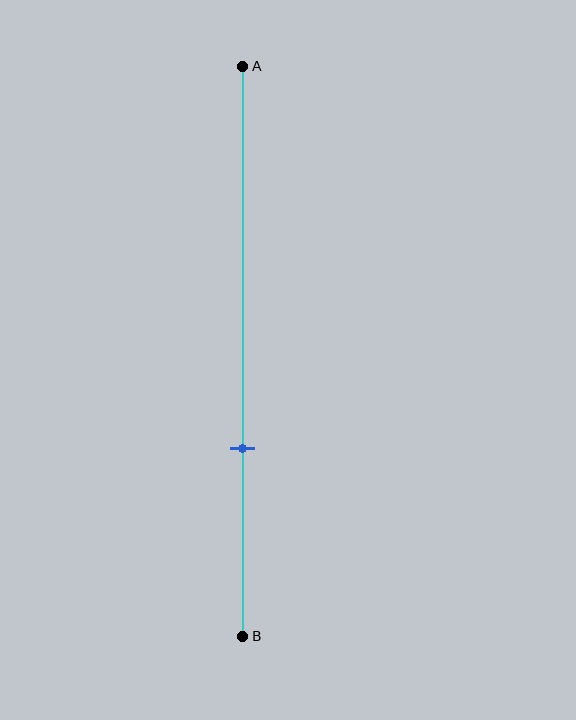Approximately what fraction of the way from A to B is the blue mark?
The blue mark is approximately 65% of the way from A to B.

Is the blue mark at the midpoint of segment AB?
No, the mark is at about 65% from A, not at the 50% midpoint.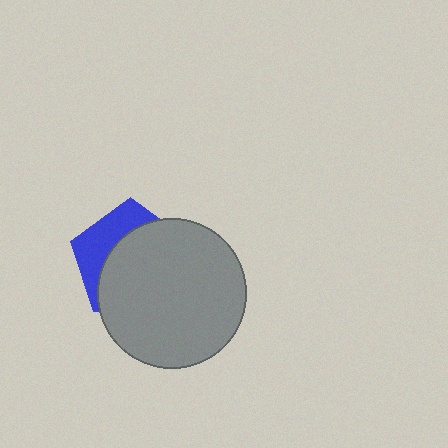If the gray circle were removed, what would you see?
You would see the complete blue pentagon.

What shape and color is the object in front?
The object in front is a gray circle.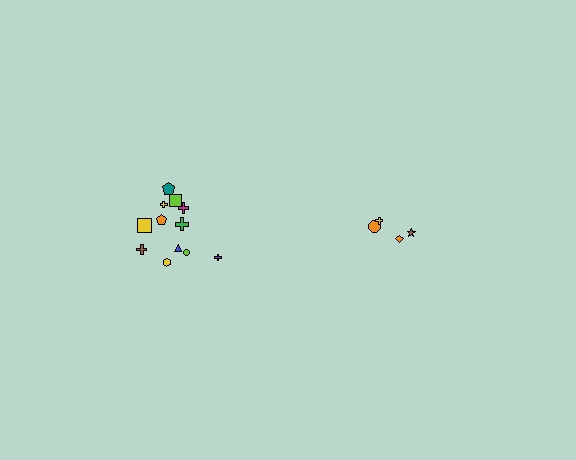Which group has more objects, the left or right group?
The left group.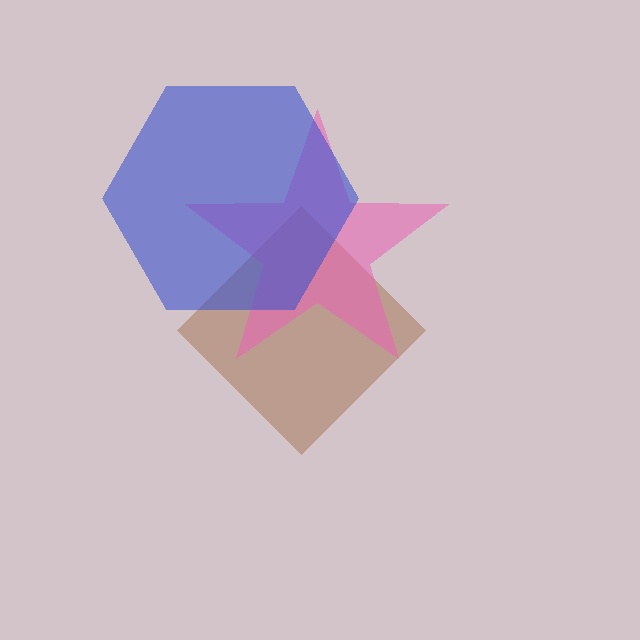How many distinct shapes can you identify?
There are 3 distinct shapes: a brown diamond, a pink star, a blue hexagon.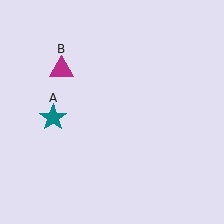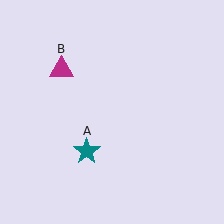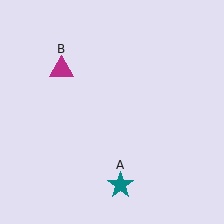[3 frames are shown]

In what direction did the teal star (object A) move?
The teal star (object A) moved down and to the right.